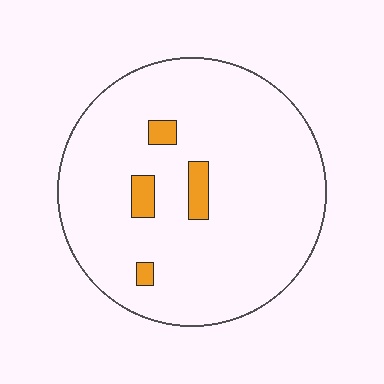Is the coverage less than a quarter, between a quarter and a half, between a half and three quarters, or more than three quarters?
Less than a quarter.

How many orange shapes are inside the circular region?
4.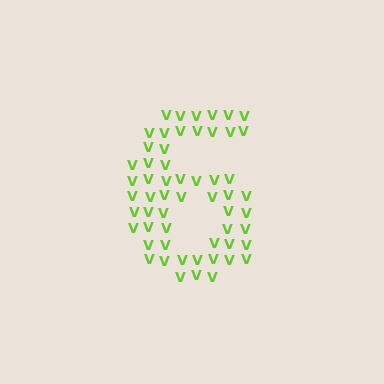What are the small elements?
The small elements are letter V's.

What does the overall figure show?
The overall figure shows the digit 6.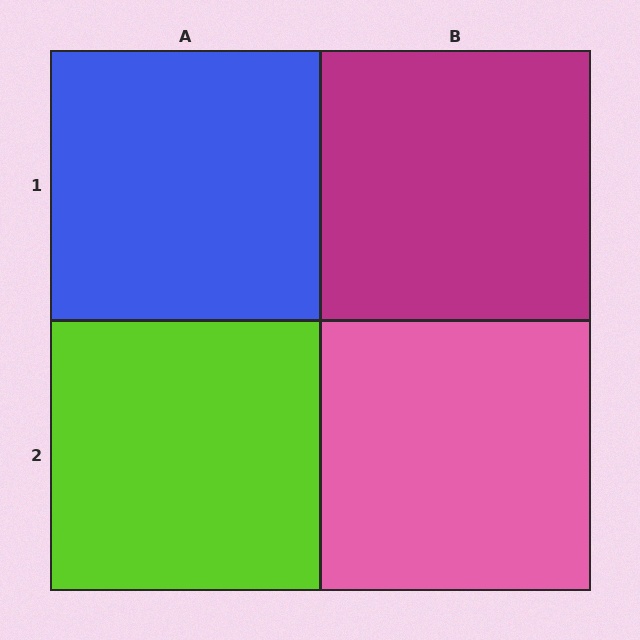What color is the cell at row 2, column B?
Pink.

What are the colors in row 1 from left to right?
Blue, magenta.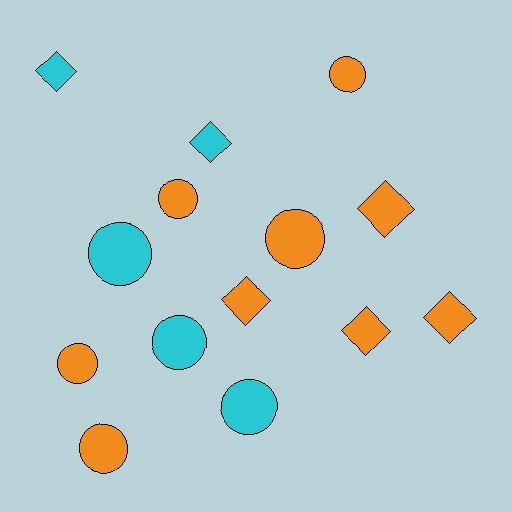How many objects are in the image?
There are 14 objects.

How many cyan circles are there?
There are 3 cyan circles.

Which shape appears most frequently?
Circle, with 8 objects.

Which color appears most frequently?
Orange, with 9 objects.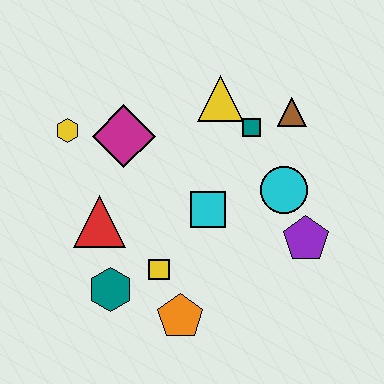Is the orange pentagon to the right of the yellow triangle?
No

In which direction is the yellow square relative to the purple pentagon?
The yellow square is to the left of the purple pentagon.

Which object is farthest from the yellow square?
The brown triangle is farthest from the yellow square.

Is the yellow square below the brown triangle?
Yes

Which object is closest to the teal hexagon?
The yellow square is closest to the teal hexagon.